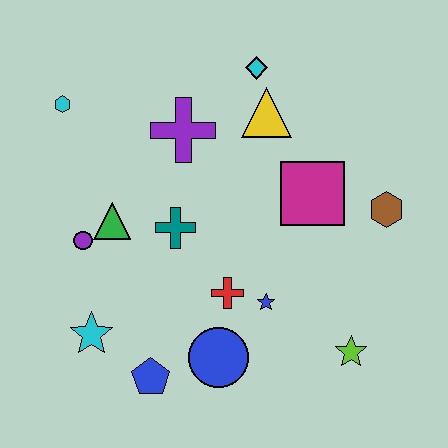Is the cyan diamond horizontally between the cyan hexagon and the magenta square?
Yes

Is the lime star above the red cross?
No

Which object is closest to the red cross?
The blue star is closest to the red cross.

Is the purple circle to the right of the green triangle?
No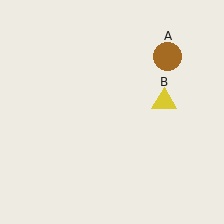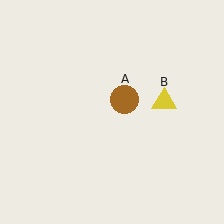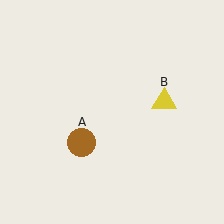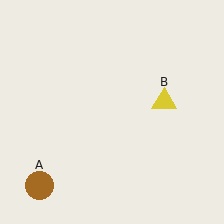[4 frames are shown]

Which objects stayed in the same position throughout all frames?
Yellow triangle (object B) remained stationary.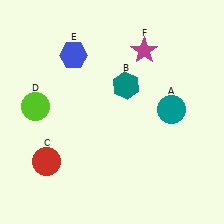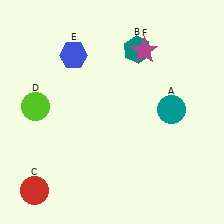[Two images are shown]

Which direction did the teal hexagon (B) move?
The teal hexagon (B) moved up.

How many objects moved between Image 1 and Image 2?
2 objects moved between the two images.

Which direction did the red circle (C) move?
The red circle (C) moved down.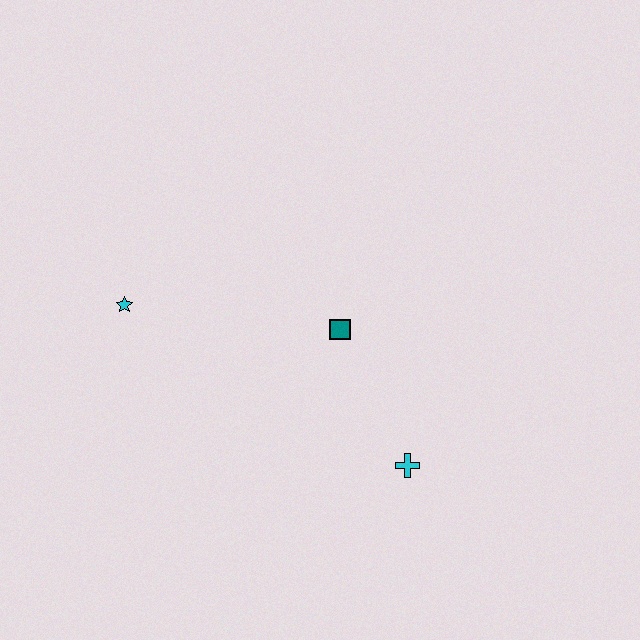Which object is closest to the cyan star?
The teal square is closest to the cyan star.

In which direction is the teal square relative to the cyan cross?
The teal square is above the cyan cross.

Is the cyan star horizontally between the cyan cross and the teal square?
No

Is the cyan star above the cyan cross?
Yes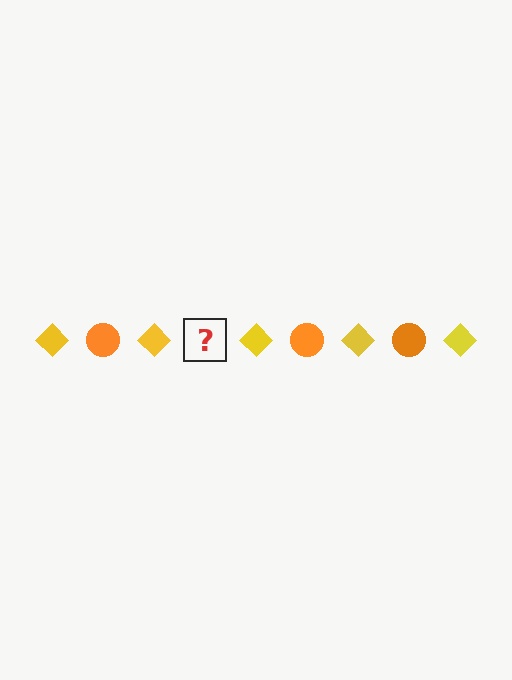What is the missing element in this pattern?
The missing element is an orange circle.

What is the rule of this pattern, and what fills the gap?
The rule is that the pattern alternates between yellow diamond and orange circle. The gap should be filled with an orange circle.